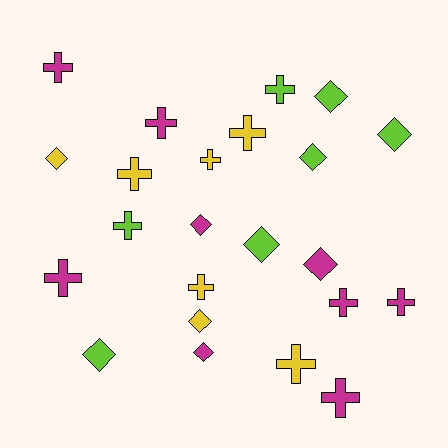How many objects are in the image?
There are 23 objects.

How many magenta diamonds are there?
There are 3 magenta diamonds.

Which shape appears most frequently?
Cross, with 13 objects.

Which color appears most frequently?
Magenta, with 9 objects.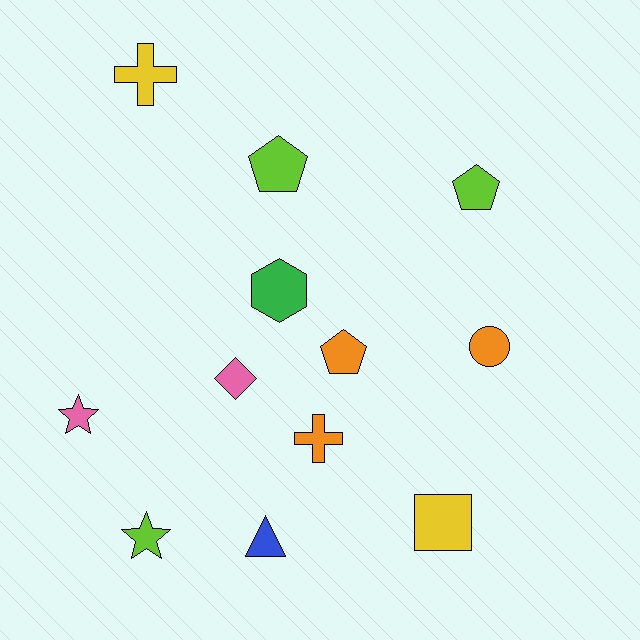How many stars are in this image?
There are 2 stars.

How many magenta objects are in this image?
There are no magenta objects.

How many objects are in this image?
There are 12 objects.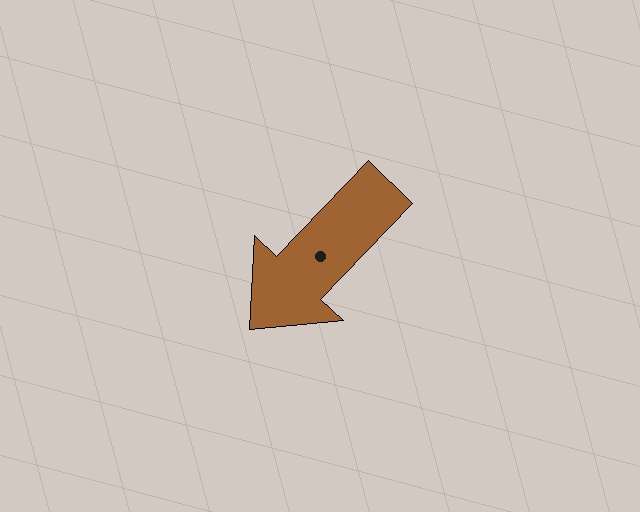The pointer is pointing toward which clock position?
Roughly 7 o'clock.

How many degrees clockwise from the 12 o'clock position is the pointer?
Approximately 224 degrees.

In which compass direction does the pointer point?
Southwest.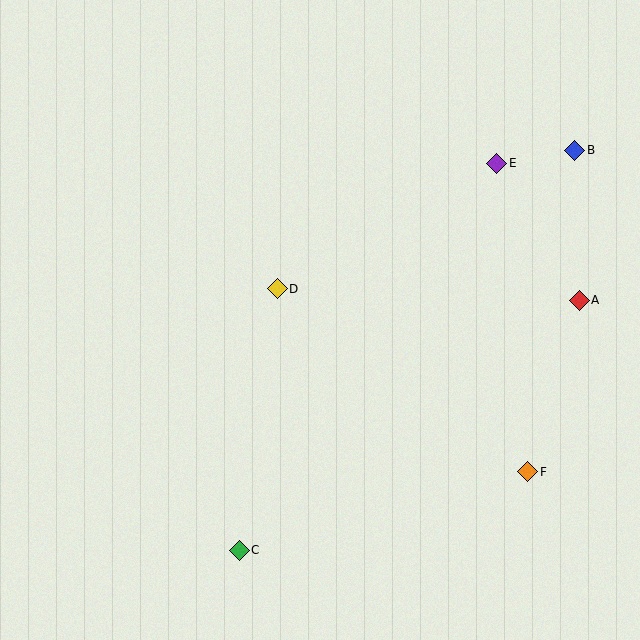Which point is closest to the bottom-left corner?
Point C is closest to the bottom-left corner.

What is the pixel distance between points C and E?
The distance between C and E is 465 pixels.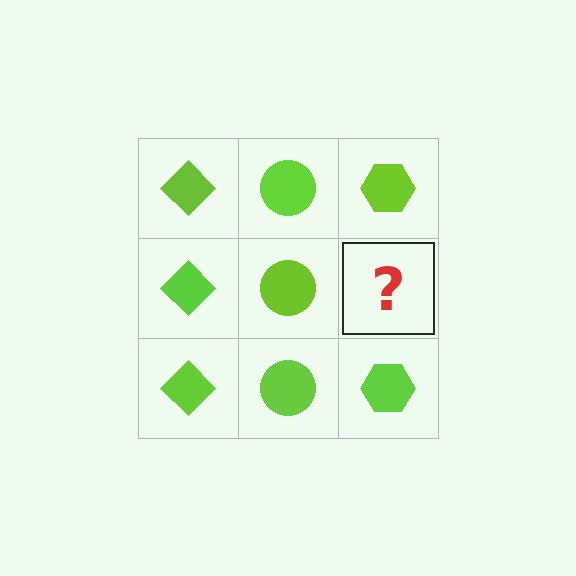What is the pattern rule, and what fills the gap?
The rule is that each column has a consistent shape. The gap should be filled with a lime hexagon.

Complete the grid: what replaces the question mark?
The question mark should be replaced with a lime hexagon.